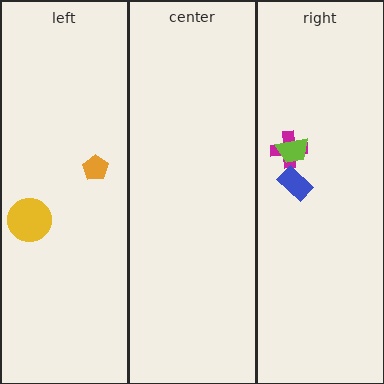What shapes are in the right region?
The magenta cross, the lime trapezoid, the blue rectangle.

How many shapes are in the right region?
3.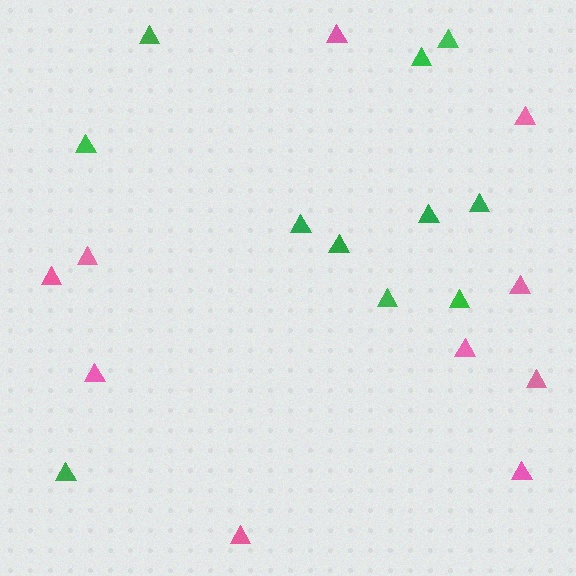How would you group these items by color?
There are 2 groups: one group of pink triangles (10) and one group of green triangles (11).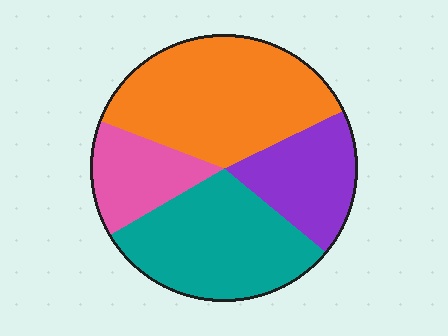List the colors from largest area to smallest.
From largest to smallest: orange, teal, purple, pink.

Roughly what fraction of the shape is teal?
Teal covers 30% of the shape.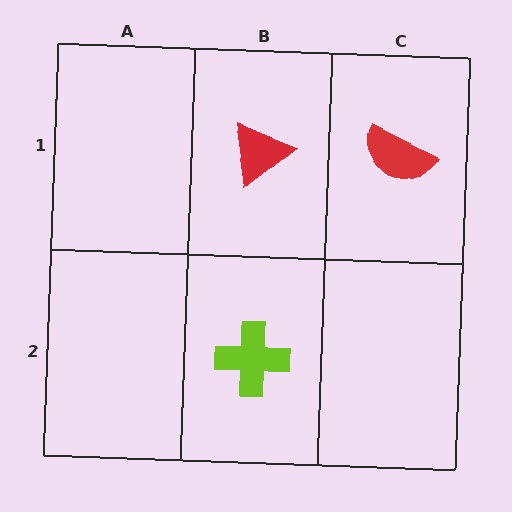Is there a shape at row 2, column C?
No, that cell is empty.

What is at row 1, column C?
A red semicircle.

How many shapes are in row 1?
2 shapes.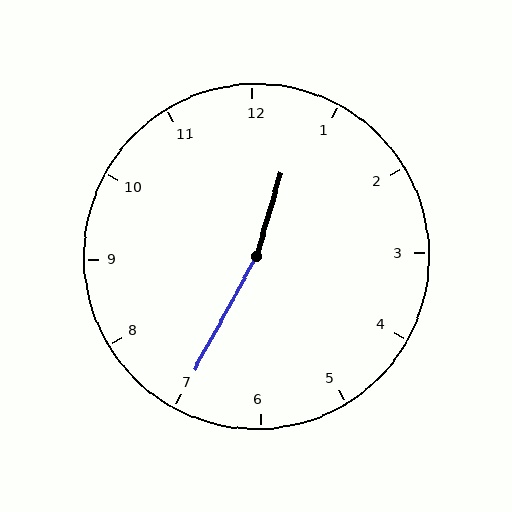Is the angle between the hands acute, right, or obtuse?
It is obtuse.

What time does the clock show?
12:35.